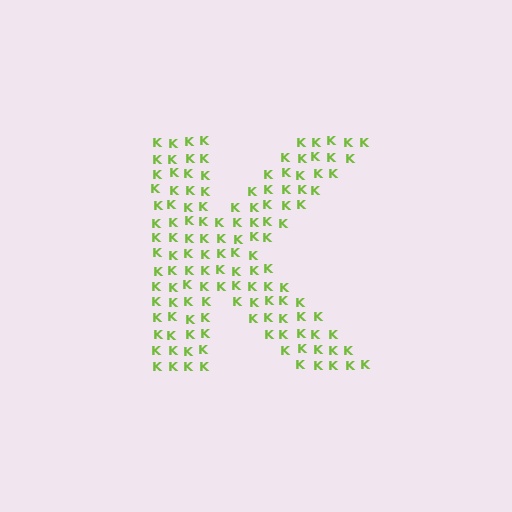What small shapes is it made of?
It is made of small letter K's.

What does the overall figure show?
The overall figure shows the letter K.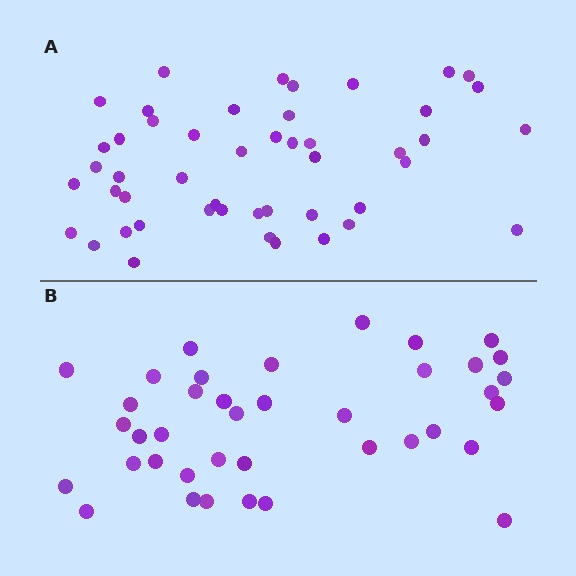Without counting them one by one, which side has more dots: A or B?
Region A (the top region) has more dots.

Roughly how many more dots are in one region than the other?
Region A has roughly 8 or so more dots than region B.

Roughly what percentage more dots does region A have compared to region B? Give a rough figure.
About 25% more.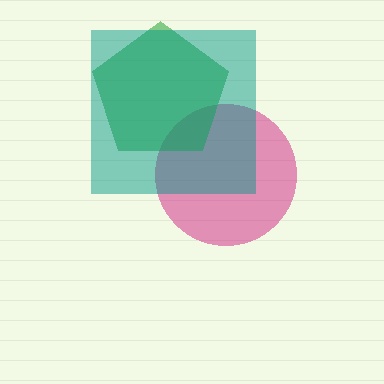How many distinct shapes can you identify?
There are 3 distinct shapes: a magenta circle, a green pentagon, a teal square.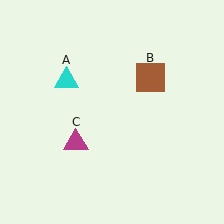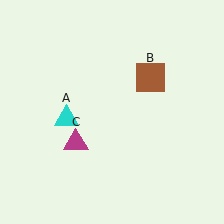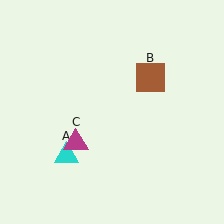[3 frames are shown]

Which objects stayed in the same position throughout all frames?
Brown square (object B) and magenta triangle (object C) remained stationary.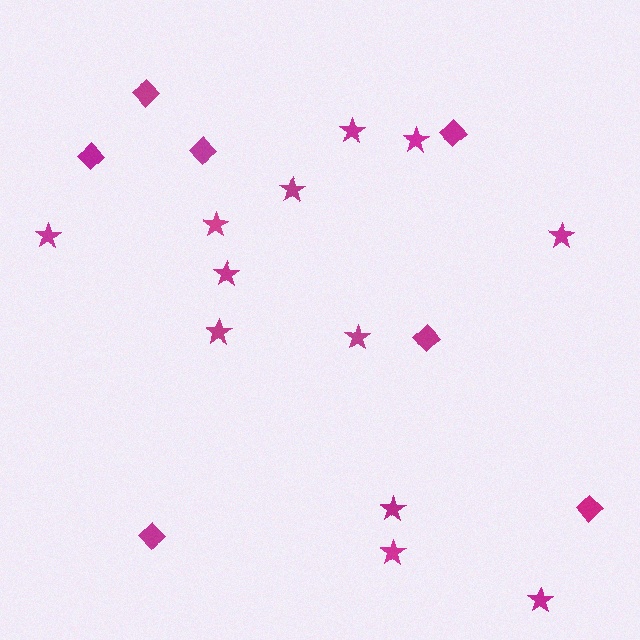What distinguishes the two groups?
There are 2 groups: one group of stars (12) and one group of diamonds (7).